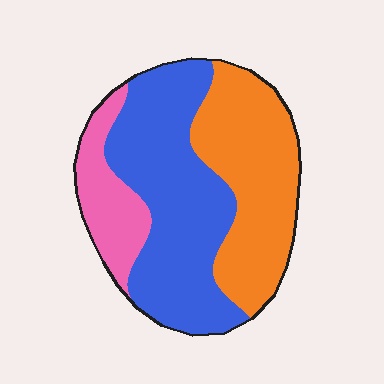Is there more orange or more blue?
Blue.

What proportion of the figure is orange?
Orange takes up about three eighths (3/8) of the figure.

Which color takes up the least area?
Pink, at roughly 15%.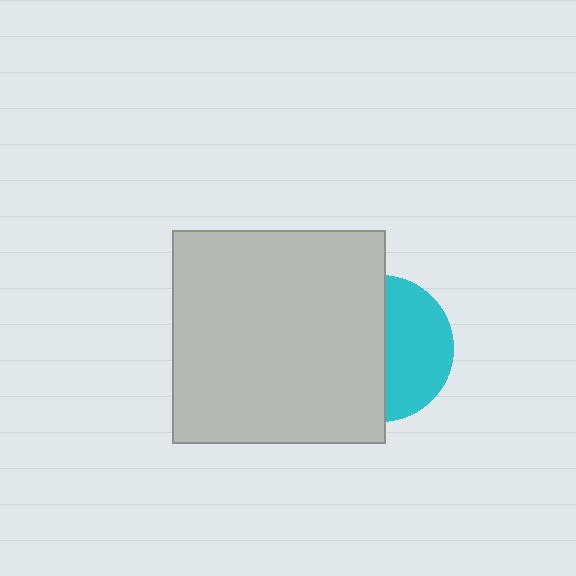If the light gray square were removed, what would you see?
You would see the complete cyan circle.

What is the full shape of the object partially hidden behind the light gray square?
The partially hidden object is a cyan circle.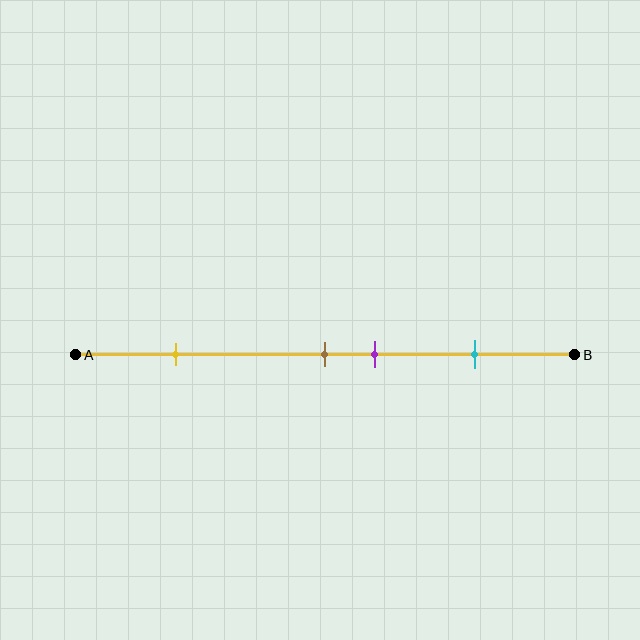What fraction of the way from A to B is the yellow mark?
The yellow mark is approximately 20% (0.2) of the way from A to B.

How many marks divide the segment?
There are 4 marks dividing the segment.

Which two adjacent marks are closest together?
The brown and purple marks are the closest adjacent pair.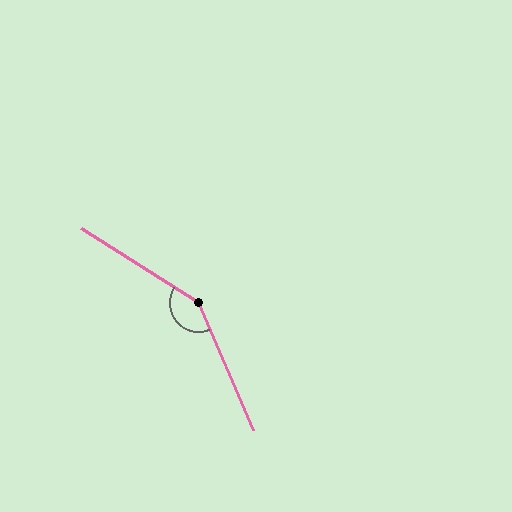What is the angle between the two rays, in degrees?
Approximately 145 degrees.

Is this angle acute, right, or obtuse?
It is obtuse.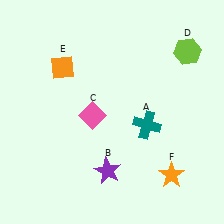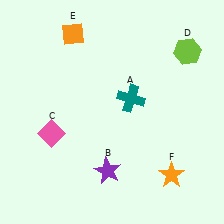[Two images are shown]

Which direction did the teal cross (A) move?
The teal cross (A) moved up.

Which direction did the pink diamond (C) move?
The pink diamond (C) moved left.